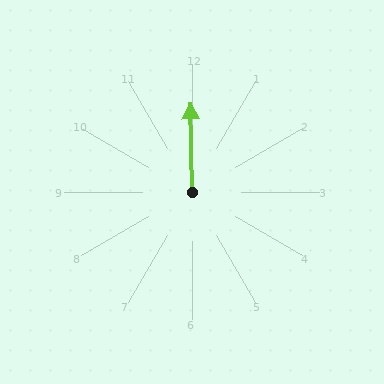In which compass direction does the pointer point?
North.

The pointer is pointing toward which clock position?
Roughly 12 o'clock.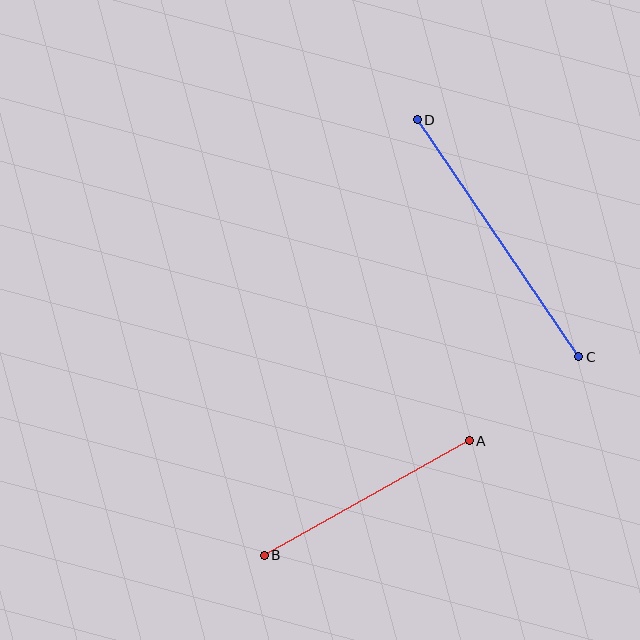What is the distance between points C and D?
The distance is approximately 287 pixels.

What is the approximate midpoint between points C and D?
The midpoint is at approximately (498, 238) pixels.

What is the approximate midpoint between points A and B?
The midpoint is at approximately (367, 498) pixels.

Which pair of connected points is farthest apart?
Points C and D are farthest apart.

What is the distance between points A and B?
The distance is approximately 235 pixels.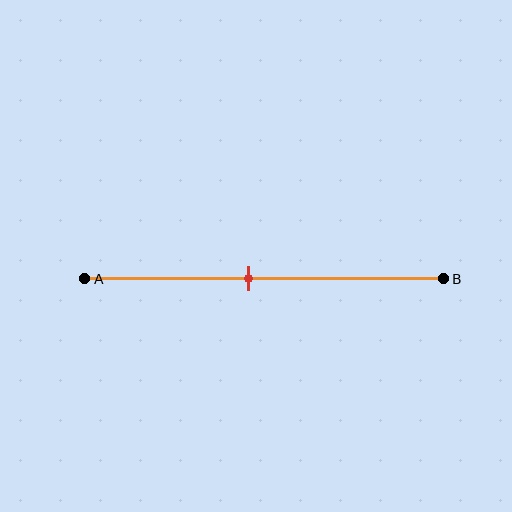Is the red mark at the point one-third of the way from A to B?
No, the mark is at about 45% from A, not at the 33% one-third point.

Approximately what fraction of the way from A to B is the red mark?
The red mark is approximately 45% of the way from A to B.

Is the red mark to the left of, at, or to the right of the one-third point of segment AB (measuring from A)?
The red mark is to the right of the one-third point of segment AB.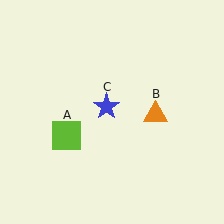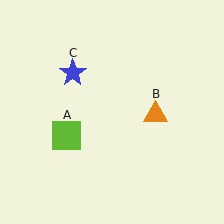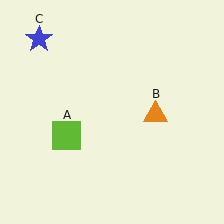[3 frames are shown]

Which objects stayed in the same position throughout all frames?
Lime square (object A) and orange triangle (object B) remained stationary.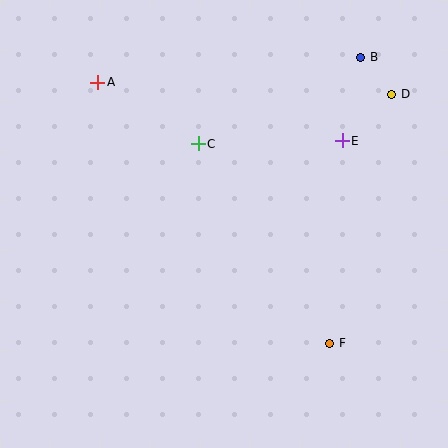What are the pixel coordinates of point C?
Point C is at (198, 144).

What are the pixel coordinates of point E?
Point E is at (342, 141).